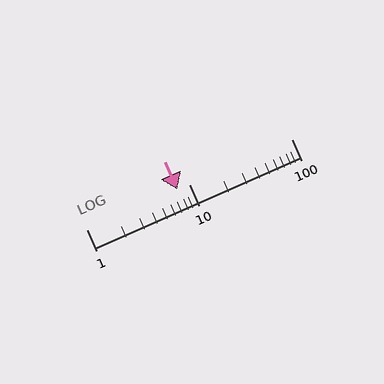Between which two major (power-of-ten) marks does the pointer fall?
The pointer is between 1 and 10.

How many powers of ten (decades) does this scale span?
The scale spans 2 decades, from 1 to 100.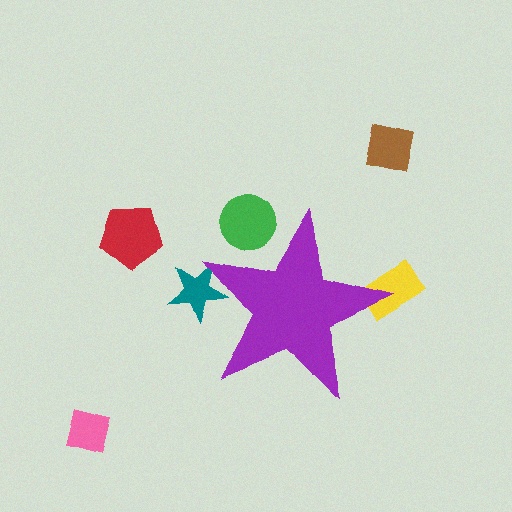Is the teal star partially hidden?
Yes, the teal star is partially hidden behind the purple star.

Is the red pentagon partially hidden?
No, the red pentagon is fully visible.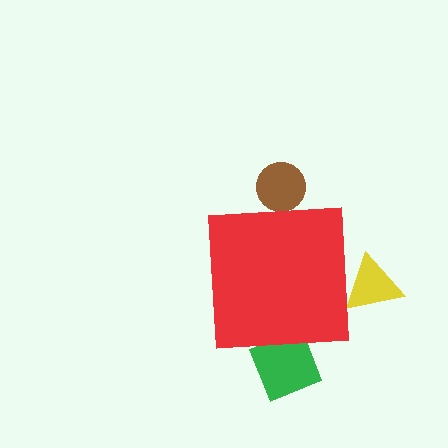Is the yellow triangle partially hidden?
Yes, the yellow triangle is partially hidden behind the red square.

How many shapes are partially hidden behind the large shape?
3 shapes are partially hidden.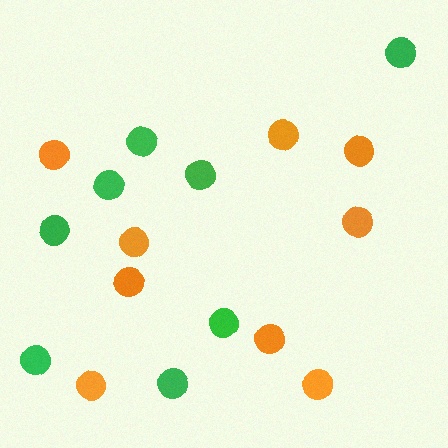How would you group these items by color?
There are 2 groups: one group of green circles (8) and one group of orange circles (9).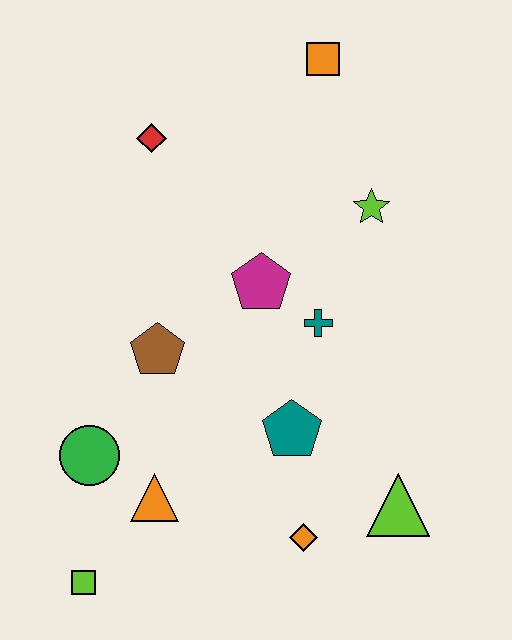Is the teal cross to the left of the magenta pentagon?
No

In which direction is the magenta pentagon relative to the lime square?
The magenta pentagon is above the lime square.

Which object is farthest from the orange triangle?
The orange square is farthest from the orange triangle.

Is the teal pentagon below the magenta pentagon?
Yes